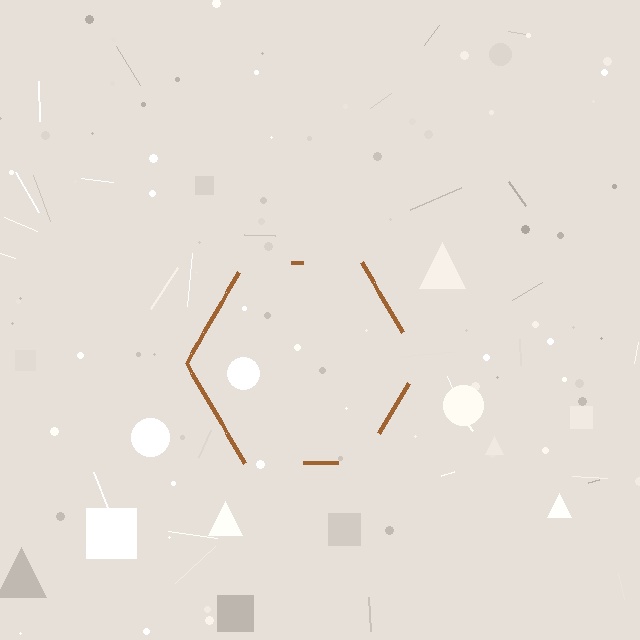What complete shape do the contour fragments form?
The contour fragments form a hexagon.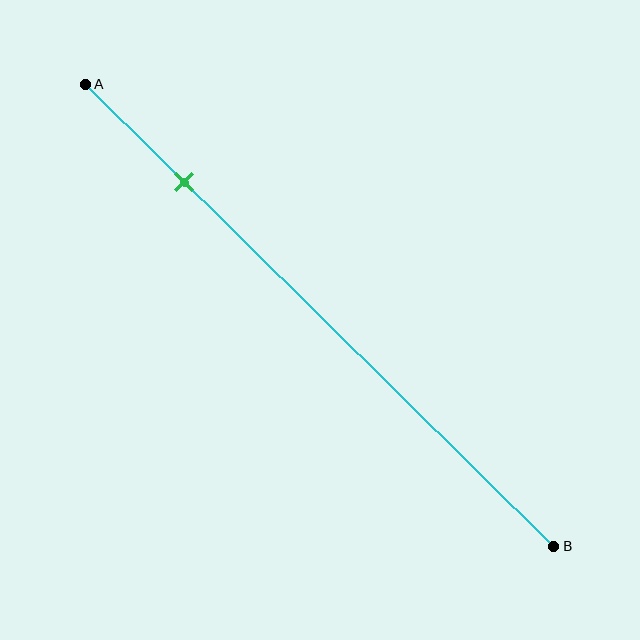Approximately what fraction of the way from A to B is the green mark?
The green mark is approximately 20% of the way from A to B.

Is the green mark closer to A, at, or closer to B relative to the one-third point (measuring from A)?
The green mark is closer to point A than the one-third point of segment AB.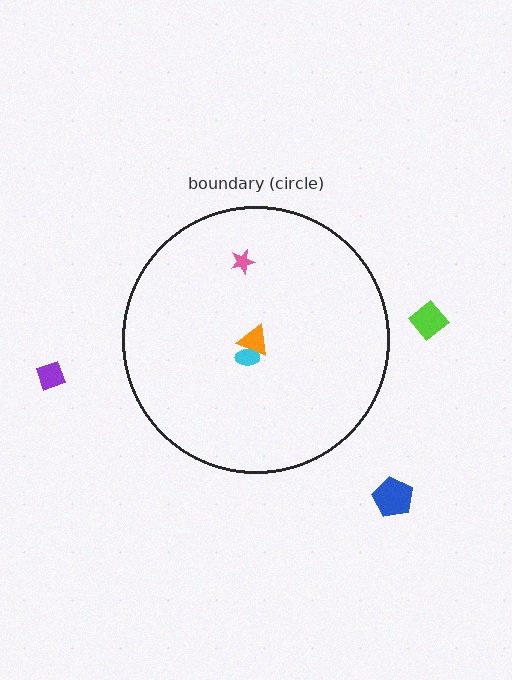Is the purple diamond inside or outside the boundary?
Outside.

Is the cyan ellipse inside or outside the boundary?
Inside.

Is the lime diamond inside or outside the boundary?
Outside.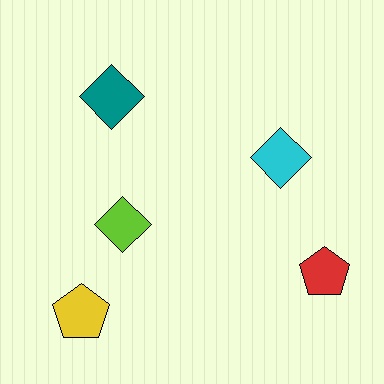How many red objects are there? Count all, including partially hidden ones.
There is 1 red object.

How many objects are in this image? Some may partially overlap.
There are 5 objects.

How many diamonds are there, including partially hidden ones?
There are 3 diamonds.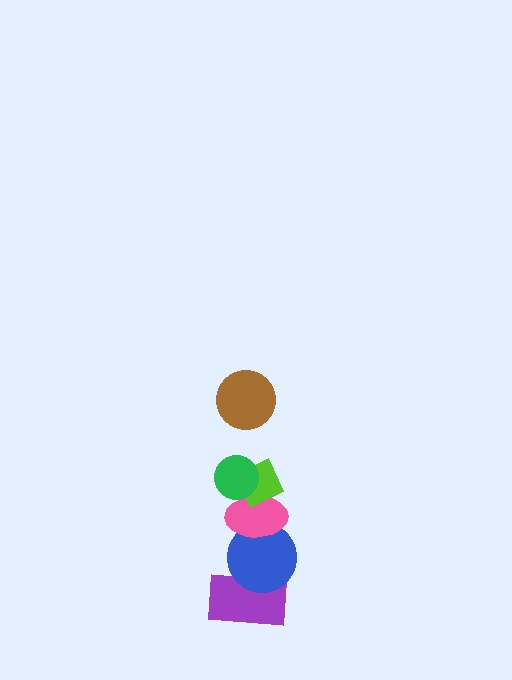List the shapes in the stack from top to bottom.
From top to bottom: the brown circle, the green circle, the lime diamond, the pink ellipse, the blue circle, the purple rectangle.